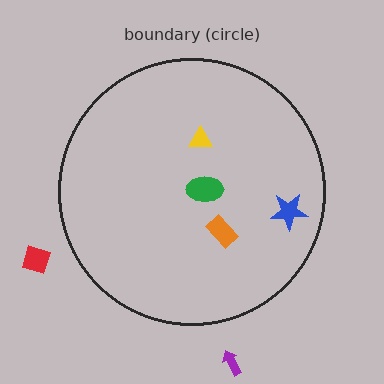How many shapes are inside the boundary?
4 inside, 2 outside.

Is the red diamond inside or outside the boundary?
Outside.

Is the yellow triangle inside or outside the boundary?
Inside.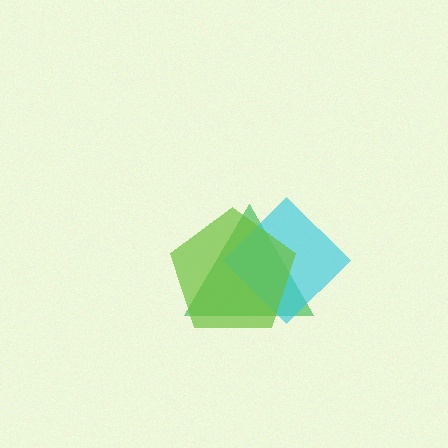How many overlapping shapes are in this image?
There are 3 overlapping shapes in the image.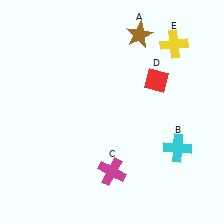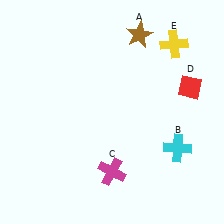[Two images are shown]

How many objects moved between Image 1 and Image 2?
1 object moved between the two images.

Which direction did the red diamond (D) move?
The red diamond (D) moved right.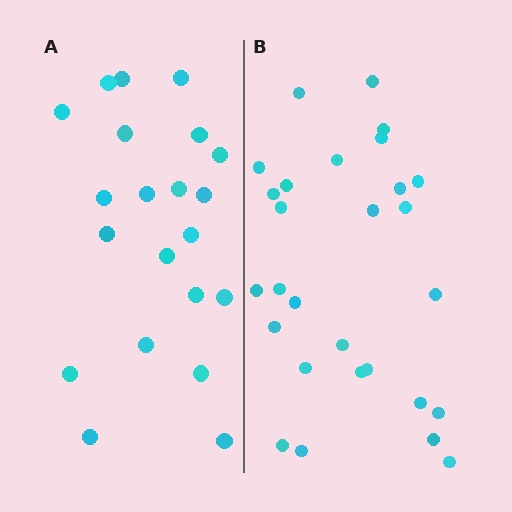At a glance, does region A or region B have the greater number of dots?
Region B (the right region) has more dots.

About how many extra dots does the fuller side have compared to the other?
Region B has roughly 8 or so more dots than region A.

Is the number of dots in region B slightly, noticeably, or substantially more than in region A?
Region B has noticeably more, but not dramatically so. The ratio is roughly 1.3 to 1.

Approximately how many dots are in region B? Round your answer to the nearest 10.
About 30 dots. (The exact count is 28, which rounds to 30.)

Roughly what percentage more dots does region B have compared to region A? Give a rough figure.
About 35% more.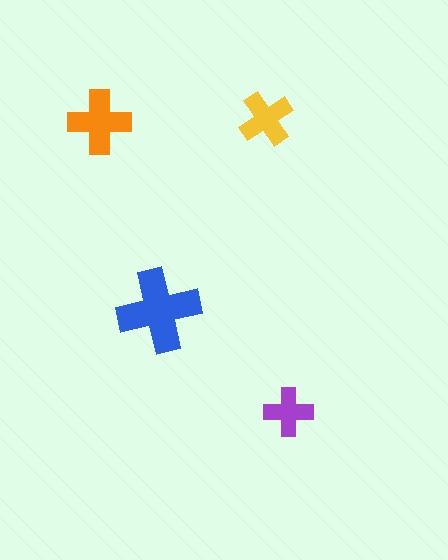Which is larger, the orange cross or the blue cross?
The blue one.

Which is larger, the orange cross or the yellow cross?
The orange one.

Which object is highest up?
The yellow cross is topmost.